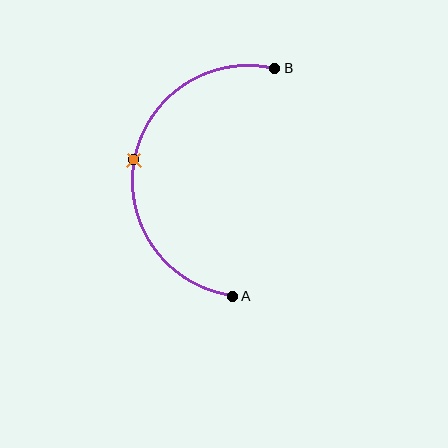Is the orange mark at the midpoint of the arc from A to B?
Yes. The orange mark lies on the arc at equal arc-length from both A and B — it is the arc midpoint.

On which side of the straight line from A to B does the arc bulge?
The arc bulges to the left of the straight line connecting A and B.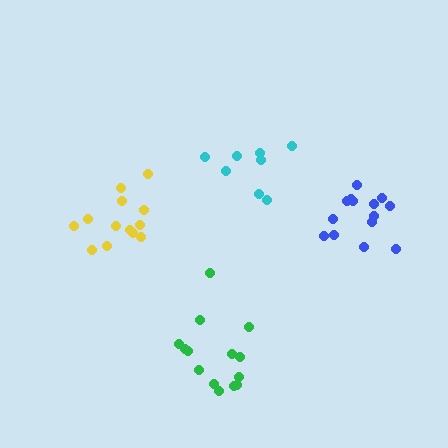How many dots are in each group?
Group 1: 8 dots, Group 2: 13 dots, Group 3: 14 dots, Group 4: 14 dots (49 total).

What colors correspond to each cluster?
The clusters are colored: cyan, yellow, green, blue.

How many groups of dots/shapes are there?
There are 4 groups.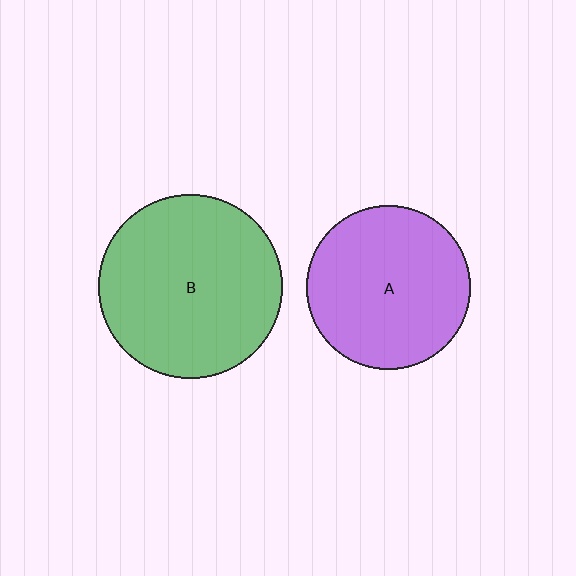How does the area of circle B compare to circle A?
Approximately 1.3 times.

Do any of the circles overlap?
No, none of the circles overlap.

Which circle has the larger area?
Circle B (green).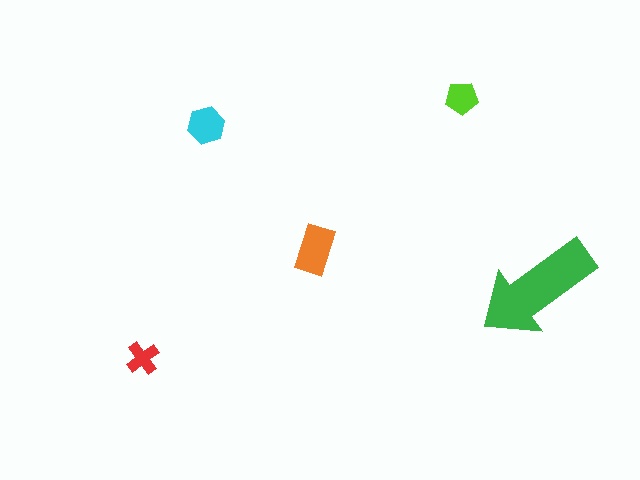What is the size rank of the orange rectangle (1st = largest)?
2nd.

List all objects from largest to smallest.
The green arrow, the orange rectangle, the cyan hexagon, the lime pentagon, the red cross.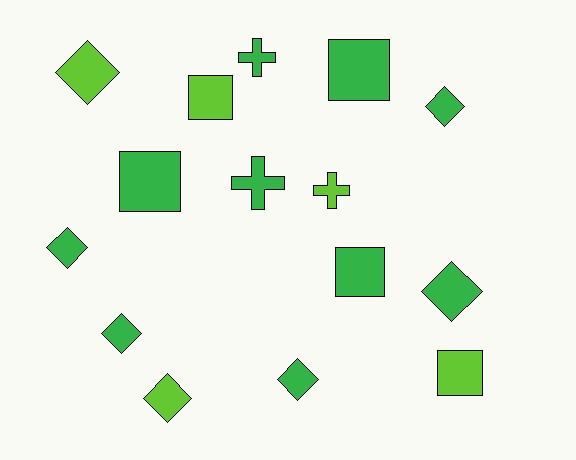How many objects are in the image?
There are 15 objects.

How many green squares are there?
There are 3 green squares.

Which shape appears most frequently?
Diamond, with 7 objects.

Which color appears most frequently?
Green, with 10 objects.